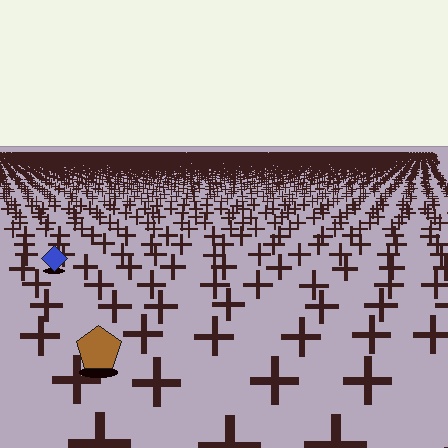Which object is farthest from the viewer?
The blue diamond is farthest from the viewer. It appears smaller and the ground texture around it is denser.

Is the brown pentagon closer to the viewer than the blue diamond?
Yes. The brown pentagon is closer — you can tell from the texture gradient: the ground texture is coarser near it.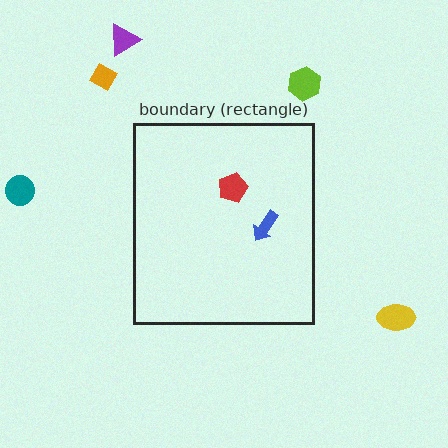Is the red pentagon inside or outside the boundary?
Inside.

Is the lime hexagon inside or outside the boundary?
Outside.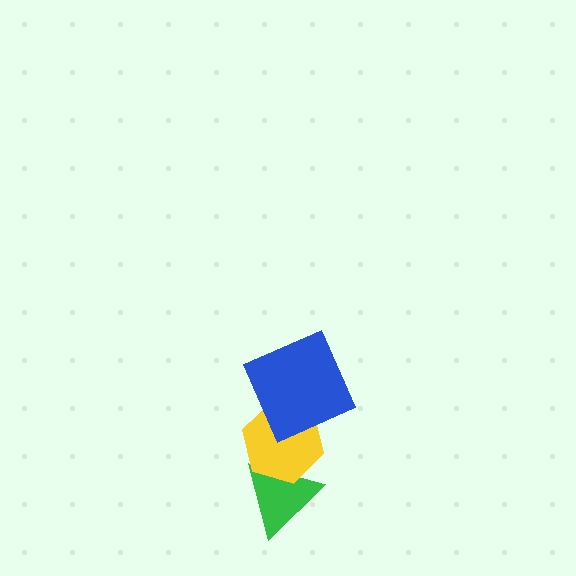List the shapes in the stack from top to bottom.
From top to bottom: the blue square, the yellow hexagon, the green triangle.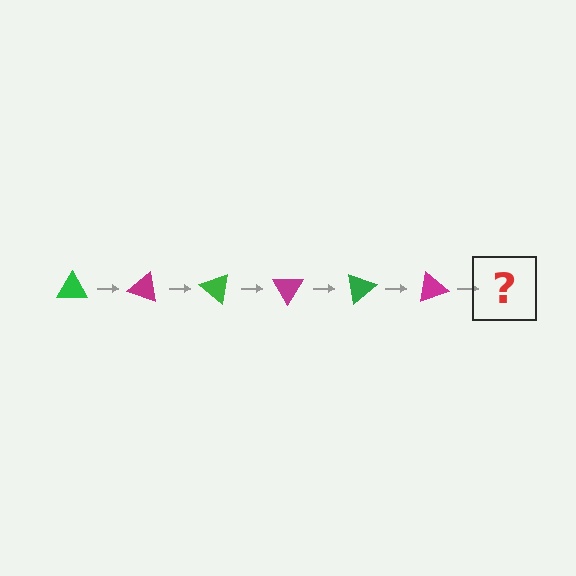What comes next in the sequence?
The next element should be a green triangle, rotated 120 degrees from the start.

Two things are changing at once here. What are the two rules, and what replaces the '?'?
The two rules are that it rotates 20 degrees each step and the color cycles through green and magenta. The '?' should be a green triangle, rotated 120 degrees from the start.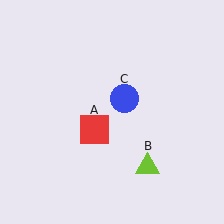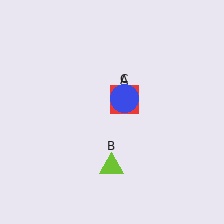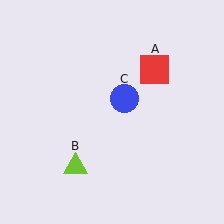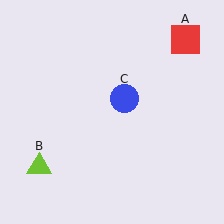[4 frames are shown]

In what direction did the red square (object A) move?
The red square (object A) moved up and to the right.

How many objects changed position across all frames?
2 objects changed position: red square (object A), lime triangle (object B).